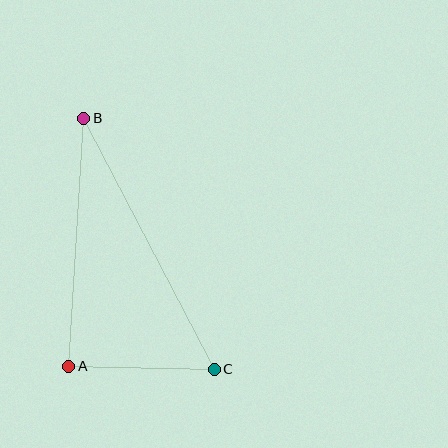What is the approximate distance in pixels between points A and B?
The distance between A and B is approximately 249 pixels.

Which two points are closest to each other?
Points A and C are closest to each other.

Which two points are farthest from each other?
Points B and C are farthest from each other.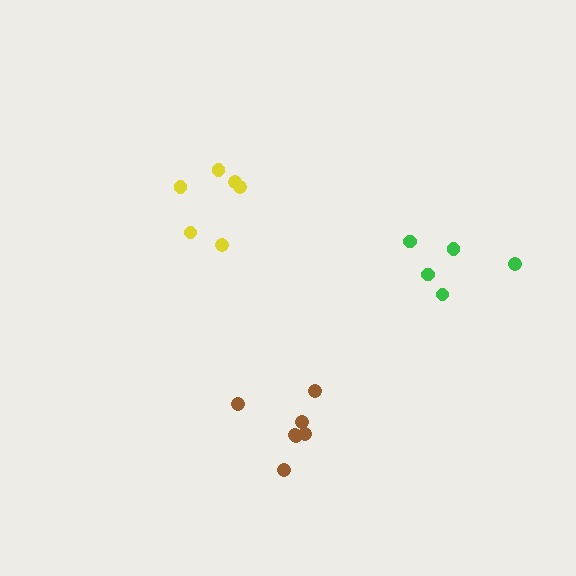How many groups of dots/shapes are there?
There are 3 groups.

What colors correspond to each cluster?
The clusters are colored: brown, yellow, green.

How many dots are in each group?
Group 1: 7 dots, Group 2: 6 dots, Group 3: 5 dots (18 total).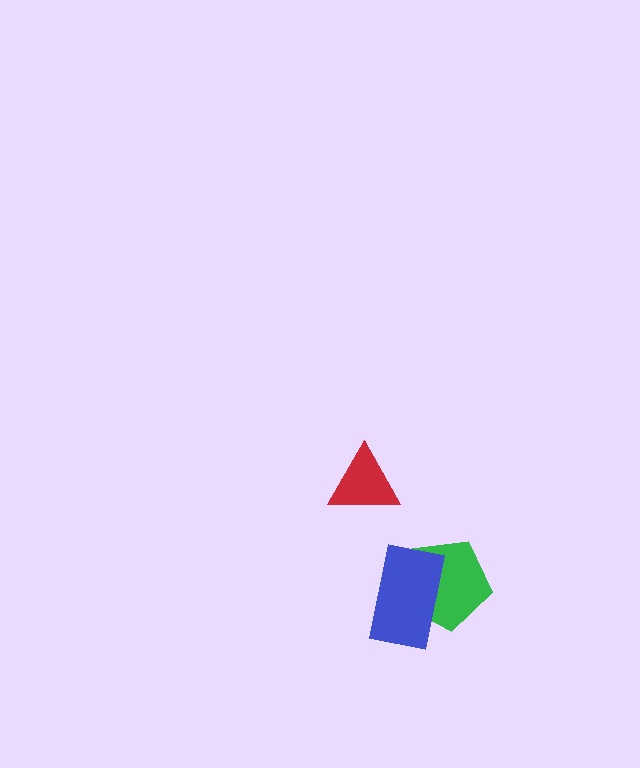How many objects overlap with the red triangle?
0 objects overlap with the red triangle.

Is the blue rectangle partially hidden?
No, no other shape covers it.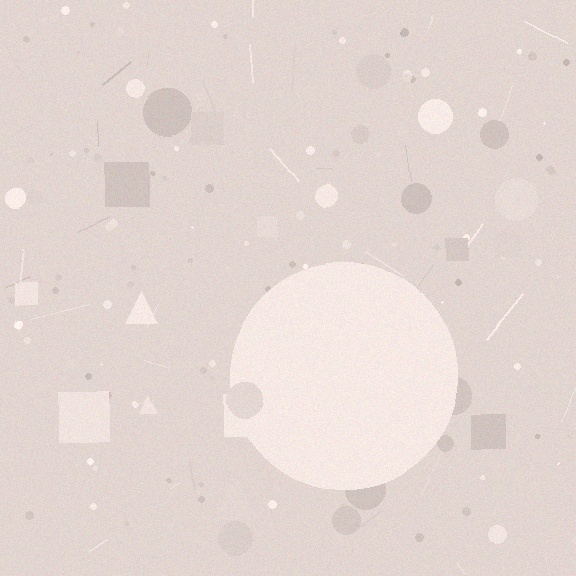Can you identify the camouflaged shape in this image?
The camouflaged shape is a circle.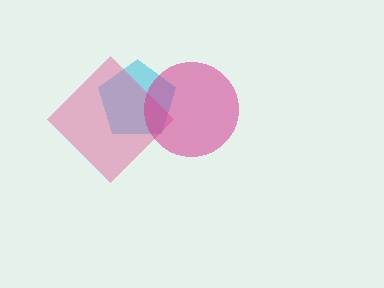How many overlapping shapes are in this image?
There are 3 overlapping shapes in the image.